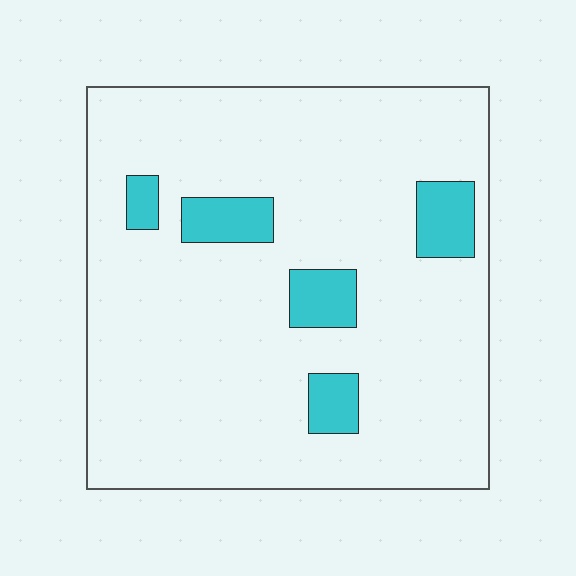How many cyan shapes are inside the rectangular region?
5.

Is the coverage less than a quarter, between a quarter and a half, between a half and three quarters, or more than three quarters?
Less than a quarter.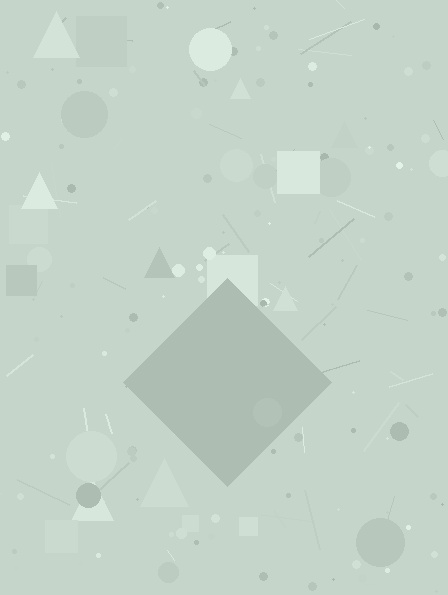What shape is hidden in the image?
A diamond is hidden in the image.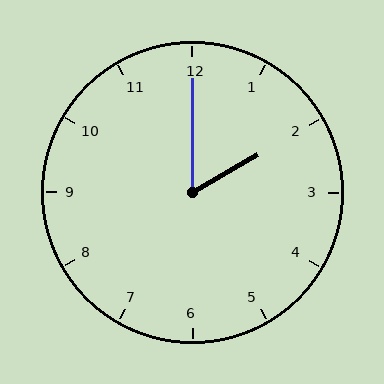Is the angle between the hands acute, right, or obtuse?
It is acute.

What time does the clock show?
2:00.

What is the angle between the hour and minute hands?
Approximately 60 degrees.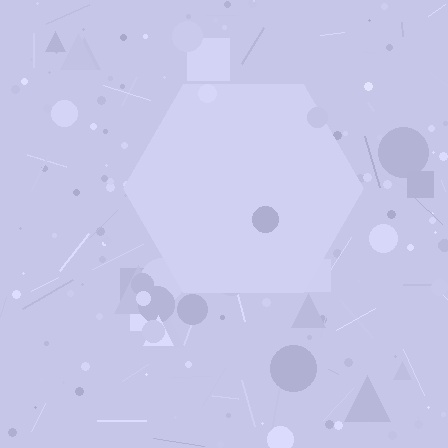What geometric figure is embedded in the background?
A hexagon is embedded in the background.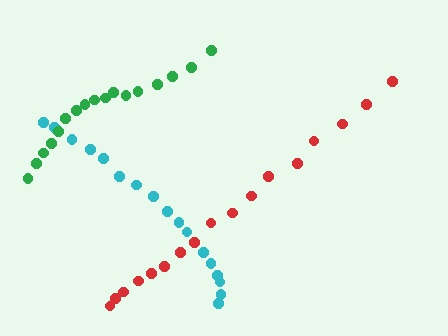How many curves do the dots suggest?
There are 3 distinct paths.